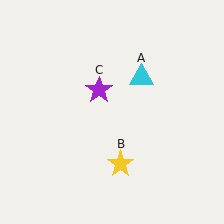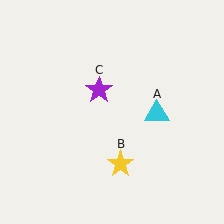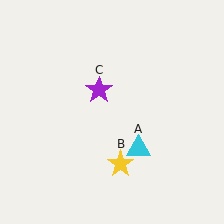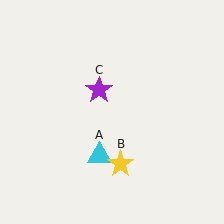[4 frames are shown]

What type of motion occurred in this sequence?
The cyan triangle (object A) rotated clockwise around the center of the scene.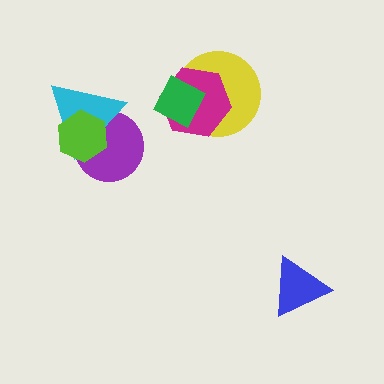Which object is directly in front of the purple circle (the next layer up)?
The cyan triangle is directly in front of the purple circle.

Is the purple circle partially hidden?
Yes, it is partially covered by another shape.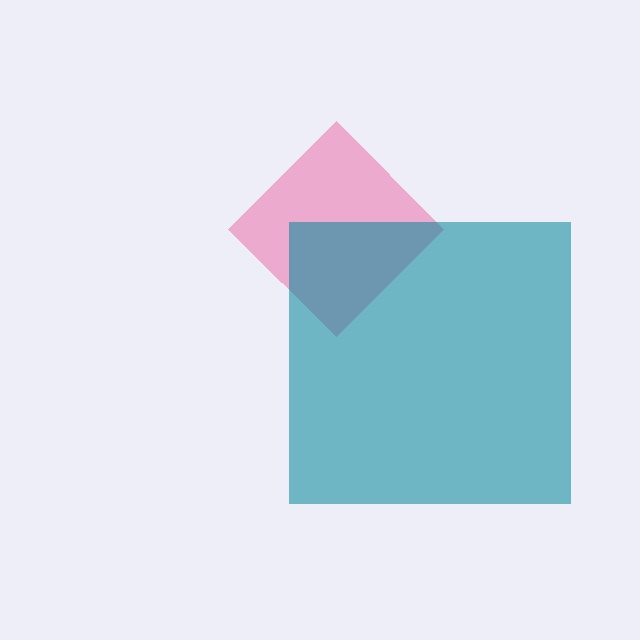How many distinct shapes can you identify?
There are 2 distinct shapes: a pink diamond, a teal square.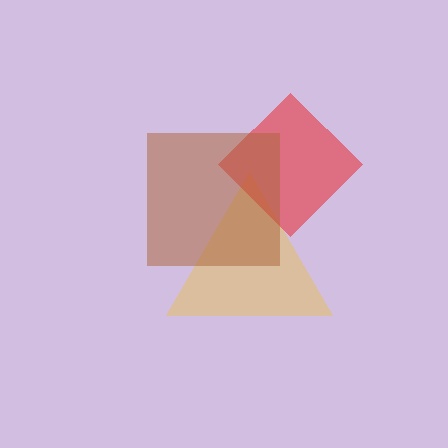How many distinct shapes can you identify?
There are 3 distinct shapes: a yellow triangle, a red diamond, a brown square.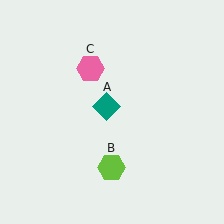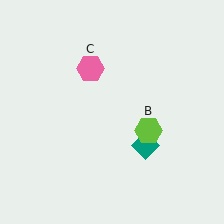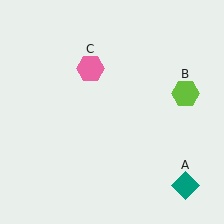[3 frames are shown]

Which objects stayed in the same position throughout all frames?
Pink hexagon (object C) remained stationary.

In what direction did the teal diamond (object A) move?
The teal diamond (object A) moved down and to the right.